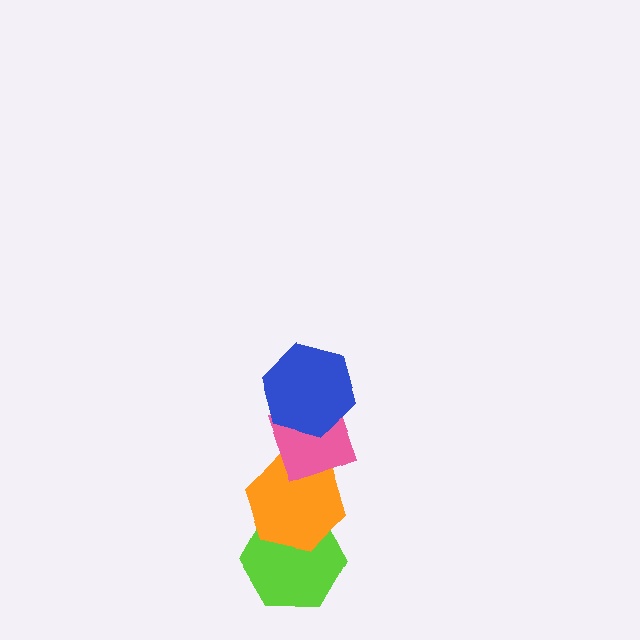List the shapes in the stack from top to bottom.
From top to bottom: the blue hexagon, the pink diamond, the orange hexagon, the lime hexagon.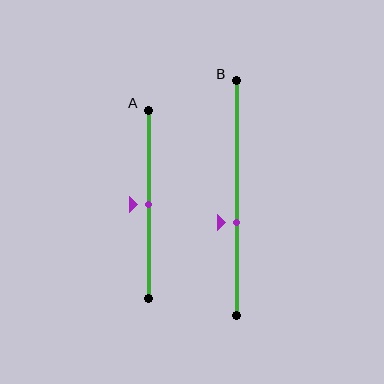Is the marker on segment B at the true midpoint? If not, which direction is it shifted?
No, the marker on segment B is shifted downward by about 10% of the segment length.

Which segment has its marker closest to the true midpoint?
Segment A has its marker closest to the true midpoint.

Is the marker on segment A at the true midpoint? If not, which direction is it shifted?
Yes, the marker on segment A is at the true midpoint.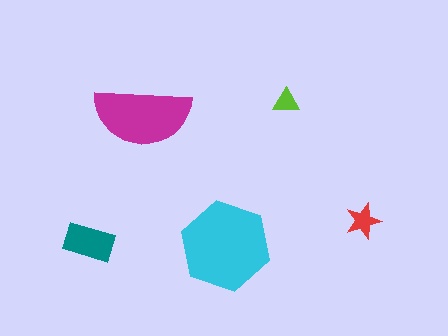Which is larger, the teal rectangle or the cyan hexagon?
The cyan hexagon.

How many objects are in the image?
There are 5 objects in the image.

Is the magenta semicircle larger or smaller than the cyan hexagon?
Smaller.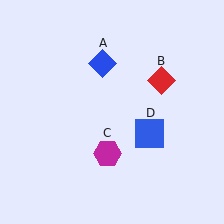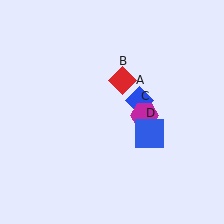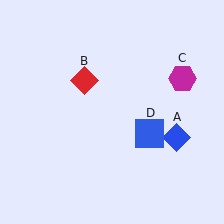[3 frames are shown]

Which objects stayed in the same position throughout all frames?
Blue square (object D) remained stationary.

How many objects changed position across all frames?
3 objects changed position: blue diamond (object A), red diamond (object B), magenta hexagon (object C).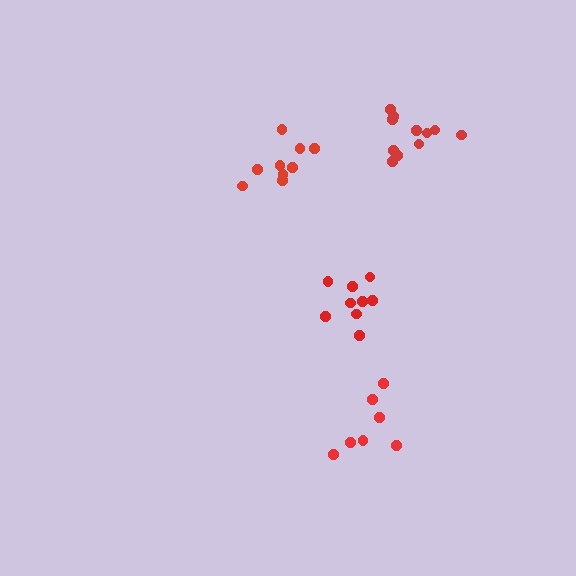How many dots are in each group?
Group 1: 9 dots, Group 2: 11 dots, Group 3: 9 dots, Group 4: 7 dots (36 total).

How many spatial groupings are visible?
There are 4 spatial groupings.